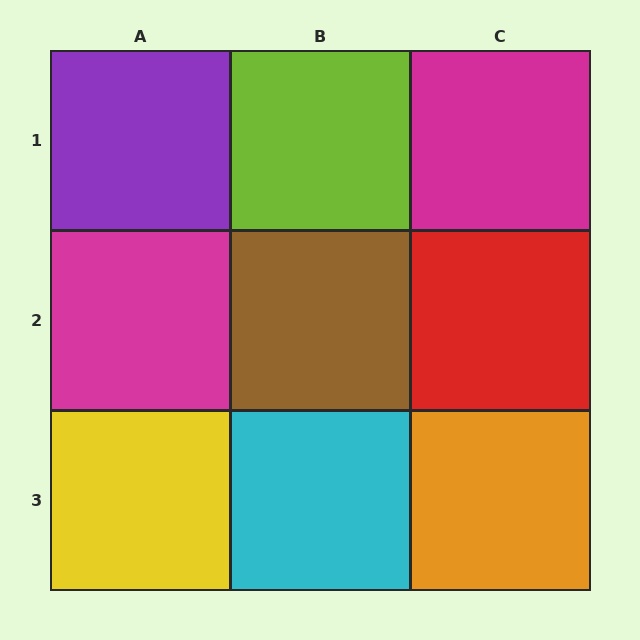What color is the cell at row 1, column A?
Purple.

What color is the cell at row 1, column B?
Lime.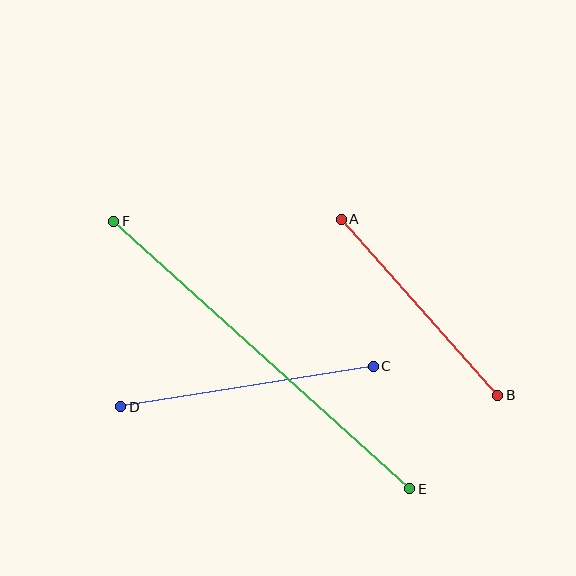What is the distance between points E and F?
The distance is approximately 399 pixels.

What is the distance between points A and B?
The distance is approximately 236 pixels.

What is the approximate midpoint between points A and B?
The midpoint is at approximately (420, 307) pixels.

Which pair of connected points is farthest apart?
Points E and F are farthest apart.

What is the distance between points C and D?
The distance is approximately 256 pixels.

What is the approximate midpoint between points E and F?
The midpoint is at approximately (262, 355) pixels.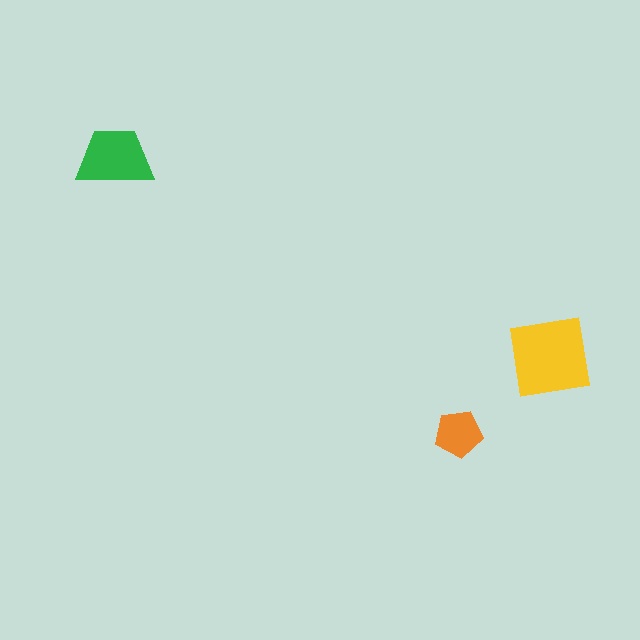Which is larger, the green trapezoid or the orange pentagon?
The green trapezoid.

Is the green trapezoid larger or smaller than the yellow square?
Smaller.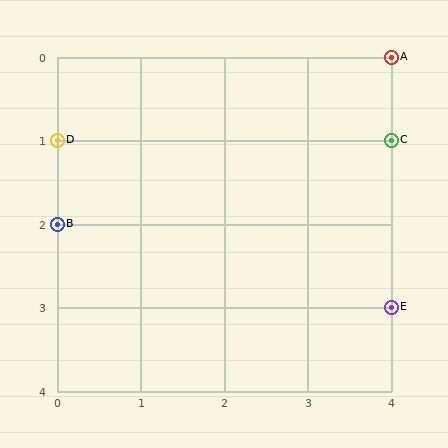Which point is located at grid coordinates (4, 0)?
Point A is at (4, 0).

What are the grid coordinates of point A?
Point A is at grid coordinates (4, 0).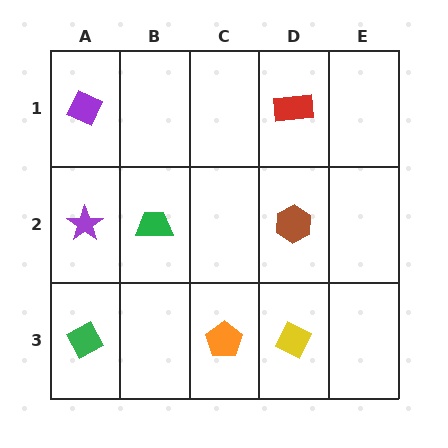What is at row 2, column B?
A green trapezoid.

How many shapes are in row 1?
2 shapes.